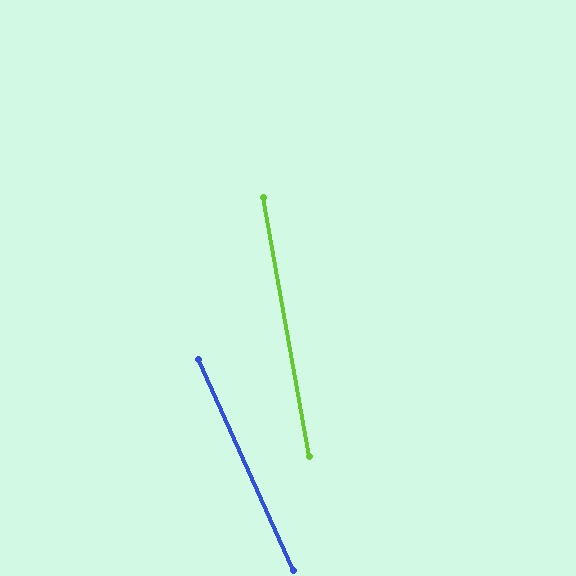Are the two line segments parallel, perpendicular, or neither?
Neither parallel nor perpendicular — they differ by about 14°.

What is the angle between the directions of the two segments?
Approximately 14 degrees.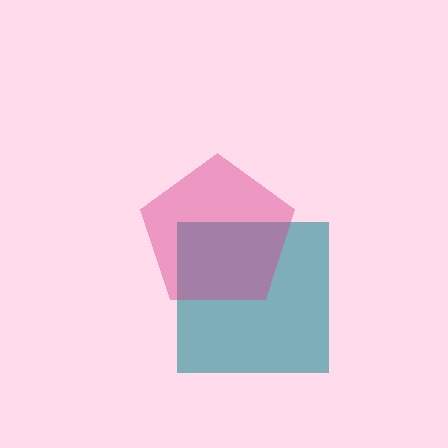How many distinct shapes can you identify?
There are 2 distinct shapes: a teal square, a magenta pentagon.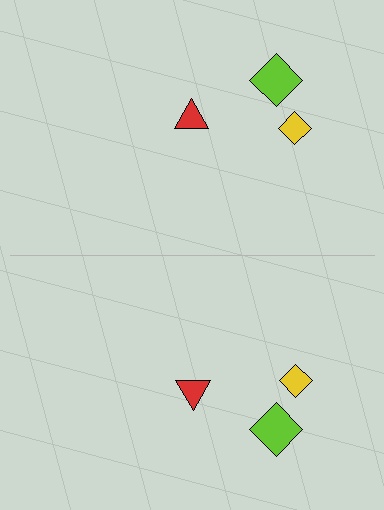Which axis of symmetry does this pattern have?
The pattern has a horizontal axis of symmetry running through the center of the image.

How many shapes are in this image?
There are 6 shapes in this image.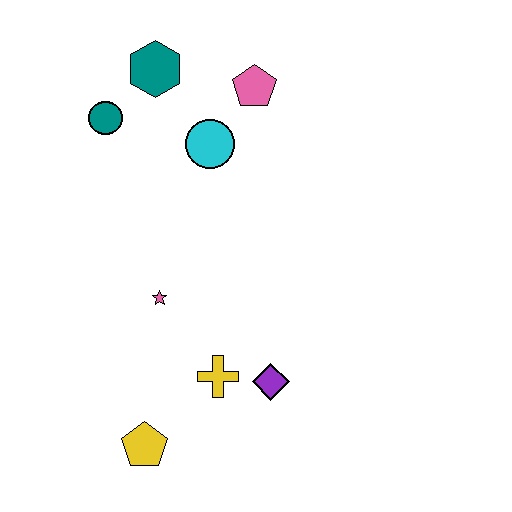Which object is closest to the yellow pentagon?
The yellow cross is closest to the yellow pentagon.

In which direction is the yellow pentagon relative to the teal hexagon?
The yellow pentagon is below the teal hexagon.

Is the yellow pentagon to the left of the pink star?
Yes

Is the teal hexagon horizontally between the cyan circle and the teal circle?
Yes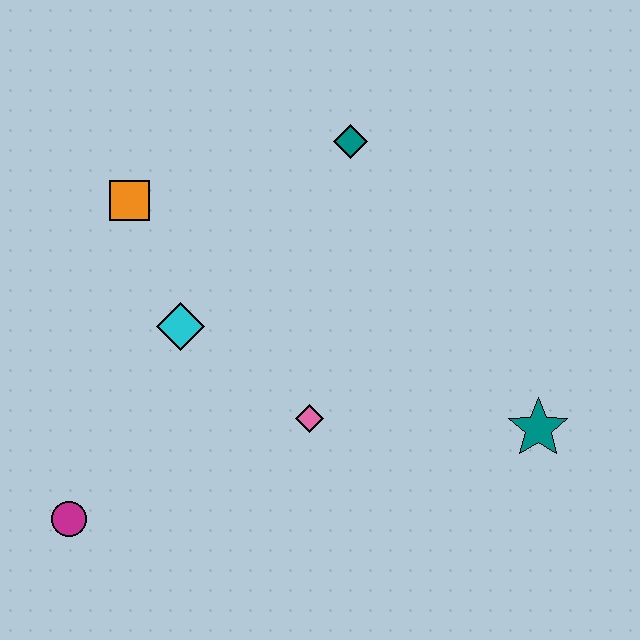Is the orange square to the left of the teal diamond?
Yes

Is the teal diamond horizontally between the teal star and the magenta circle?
Yes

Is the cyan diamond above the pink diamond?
Yes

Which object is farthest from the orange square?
The teal star is farthest from the orange square.